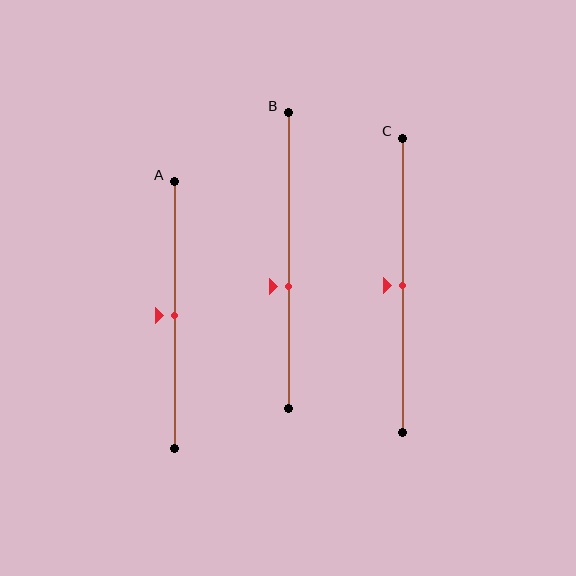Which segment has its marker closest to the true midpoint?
Segment A has its marker closest to the true midpoint.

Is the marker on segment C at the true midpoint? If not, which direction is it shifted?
Yes, the marker on segment C is at the true midpoint.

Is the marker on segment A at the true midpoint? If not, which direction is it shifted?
Yes, the marker on segment A is at the true midpoint.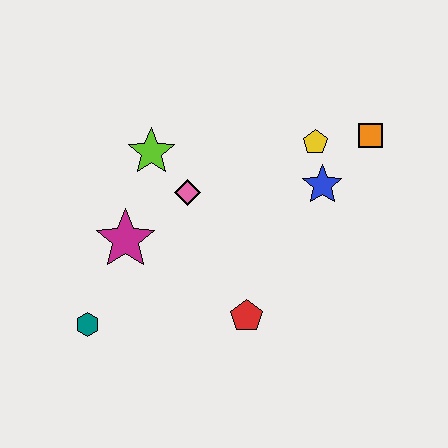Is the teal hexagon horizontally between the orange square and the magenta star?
No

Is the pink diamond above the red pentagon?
Yes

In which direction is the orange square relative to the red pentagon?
The orange square is above the red pentagon.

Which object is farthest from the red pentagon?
The orange square is farthest from the red pentagon.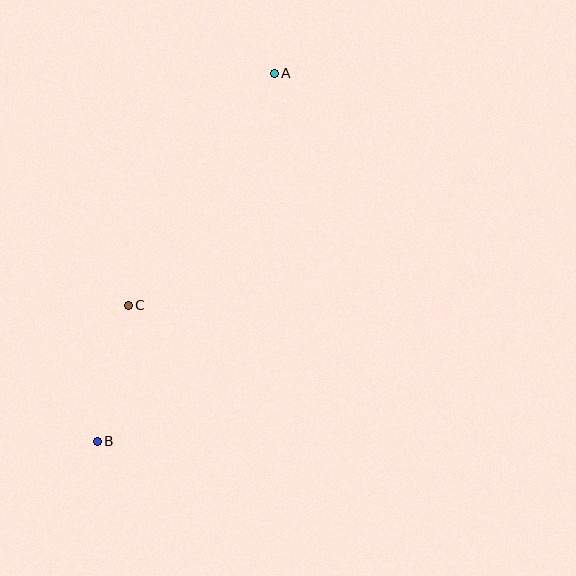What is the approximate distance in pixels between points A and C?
The distance between A and C is approximately 274 pixels.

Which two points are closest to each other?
Points B and C are closest to each other.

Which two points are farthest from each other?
Points A and B are farthest from each other.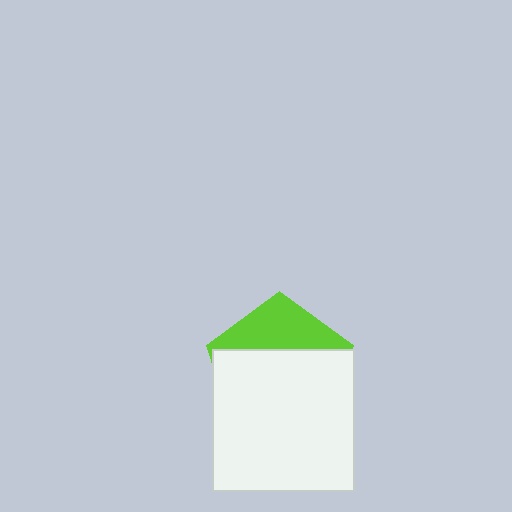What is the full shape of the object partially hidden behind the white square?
The partially hidden object is a lime pentagon.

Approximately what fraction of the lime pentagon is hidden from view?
Roughly 68% of the lime pentagon is hidden behind the white square.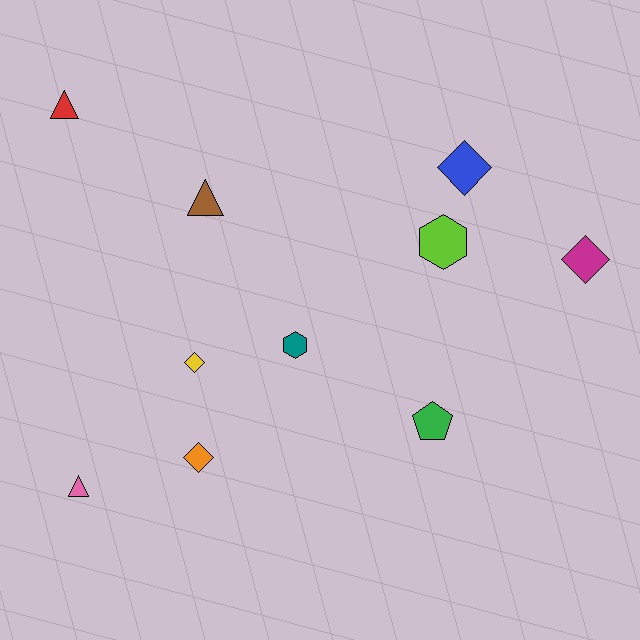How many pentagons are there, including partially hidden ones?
There is 1 pentagon.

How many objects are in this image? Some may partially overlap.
There are 10 objects.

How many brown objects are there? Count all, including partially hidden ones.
There is 1 brown object.